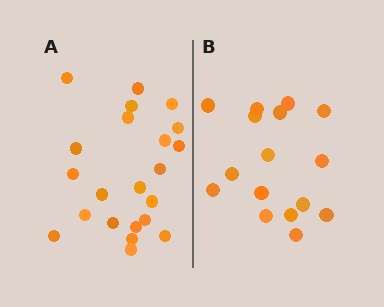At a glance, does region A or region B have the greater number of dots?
Region A (the left region) has more dots.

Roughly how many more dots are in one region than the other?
Region A has about 6 more dots than region B.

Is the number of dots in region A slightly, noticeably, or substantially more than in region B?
Region A has noticeably more, but not dramatically so. The ratio is roughly 1.4 to 1.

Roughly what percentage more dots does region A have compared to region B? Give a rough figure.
About 40% more.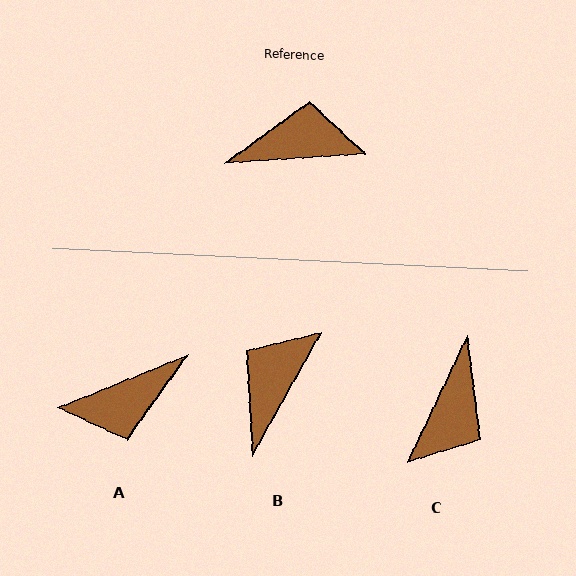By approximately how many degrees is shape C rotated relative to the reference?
Approximately 119 degrees clockwise.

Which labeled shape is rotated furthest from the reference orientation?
A, about 162 degrees away.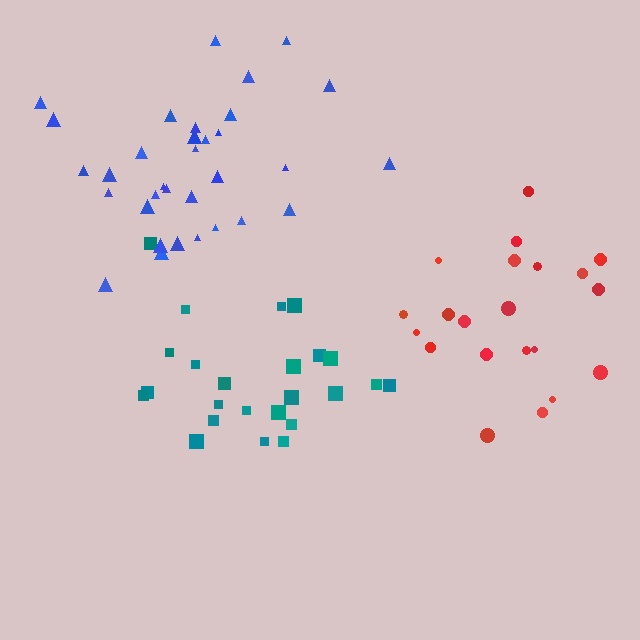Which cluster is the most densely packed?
Blue.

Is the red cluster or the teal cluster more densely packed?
Teal.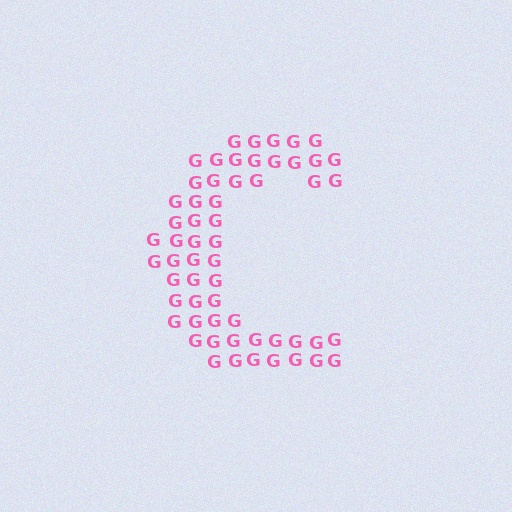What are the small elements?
The small elements are letter G's.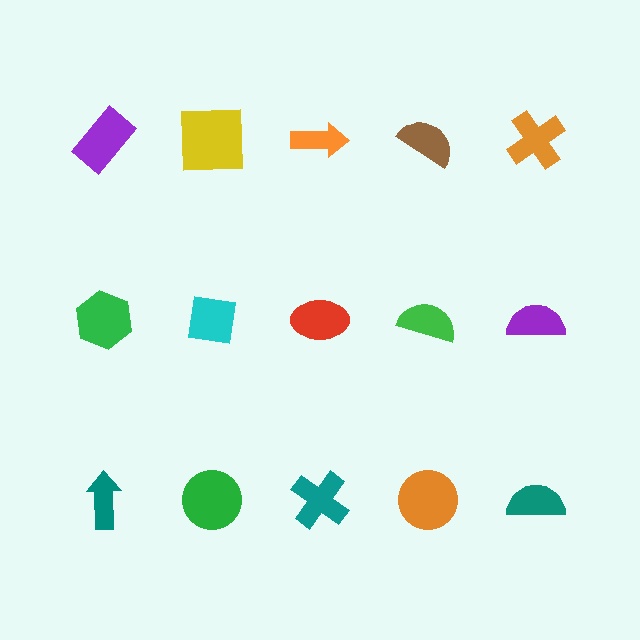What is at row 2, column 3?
A red ellipse.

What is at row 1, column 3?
An orange arrow.